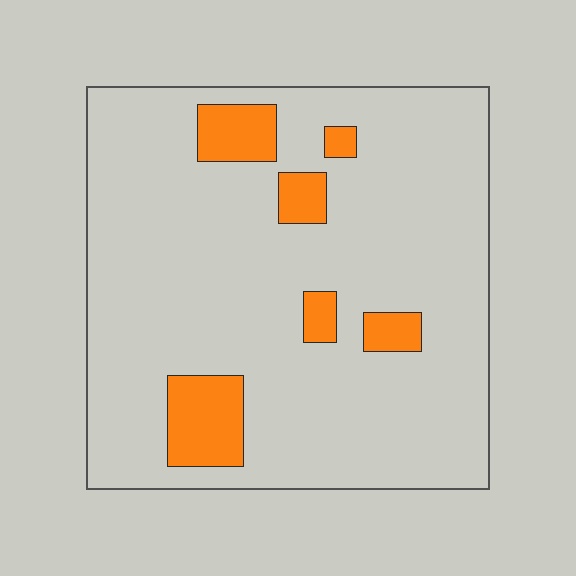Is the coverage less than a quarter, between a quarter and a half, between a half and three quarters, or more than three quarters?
Less than a quarter.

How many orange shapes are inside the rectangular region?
6.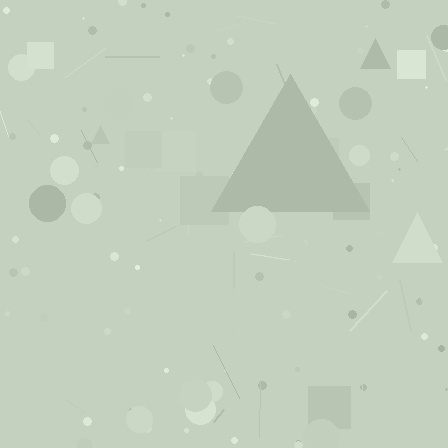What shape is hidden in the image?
A triangle is hidden in the image.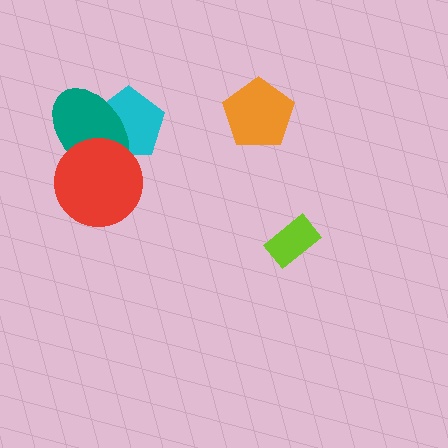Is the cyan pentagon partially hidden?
Yes, it is partially covered by another shape.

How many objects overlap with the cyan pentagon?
2 objects overlap with the cyan pentagon.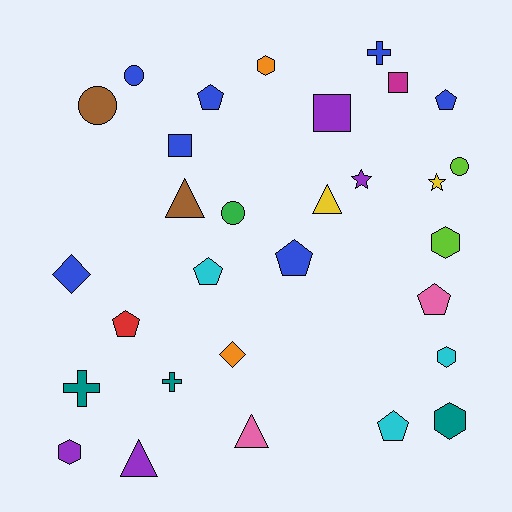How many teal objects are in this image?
There are 3 teal objects.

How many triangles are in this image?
There are 4 triangles.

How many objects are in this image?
There are 30 objects.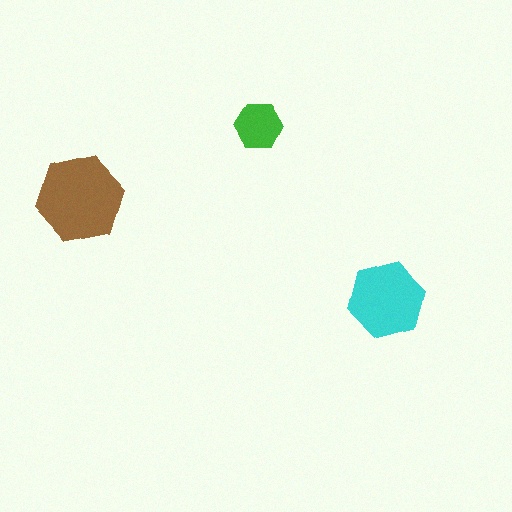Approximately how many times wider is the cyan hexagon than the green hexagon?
About 1.5 times wider.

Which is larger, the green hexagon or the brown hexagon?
The brown one.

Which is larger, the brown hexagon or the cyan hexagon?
The brown one.